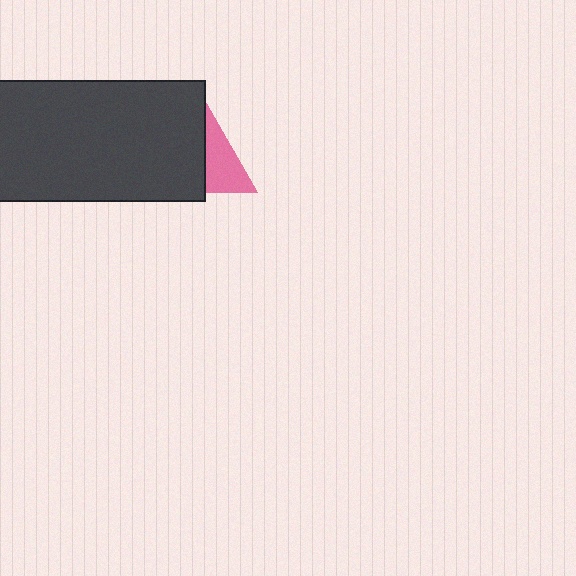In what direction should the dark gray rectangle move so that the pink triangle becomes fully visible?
The dark gray rectangle should move left. That is the shortest direction to clear the overlap and leave the pink triangle fully visible.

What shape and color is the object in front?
The object in front is a dark gray rectangle.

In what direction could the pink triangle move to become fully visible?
The pink triangle could move right. That would shift it out from behind the dark gray rectangle entirely.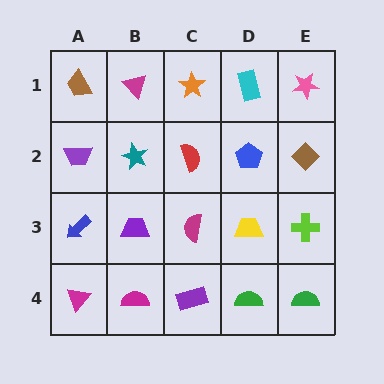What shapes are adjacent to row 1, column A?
A purple trapezoid (row 2, column A), a magenta triangle (row 1, column B).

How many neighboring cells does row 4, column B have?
3.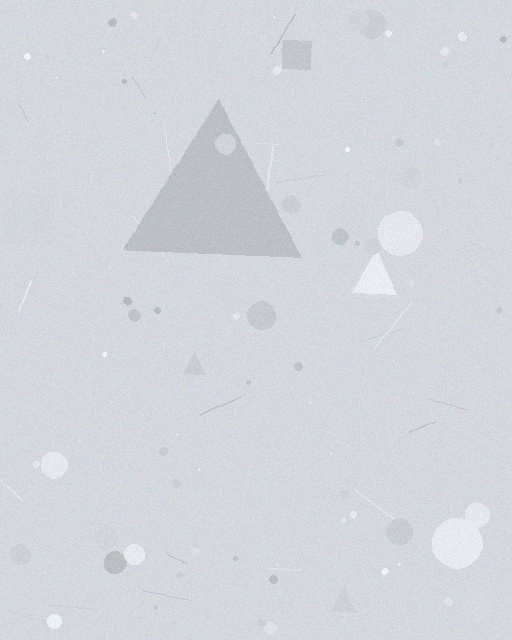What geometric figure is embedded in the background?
A triangle is embedded in the background.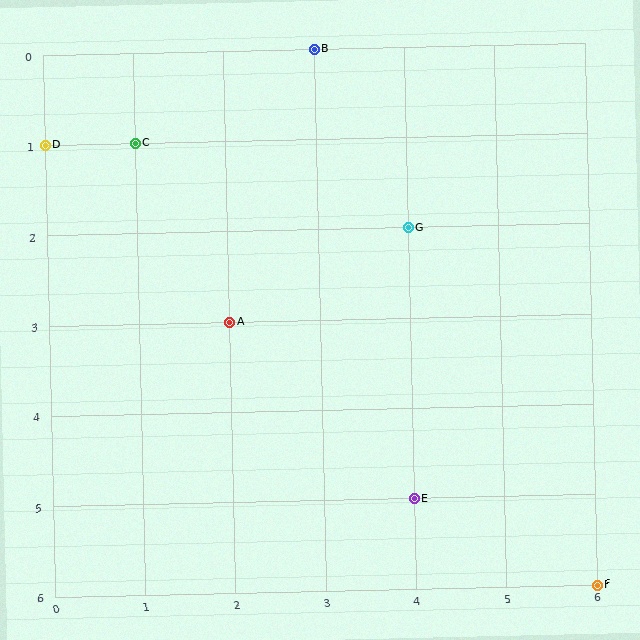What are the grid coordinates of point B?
Point B is at grid coordinates (3, 0).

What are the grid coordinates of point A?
Point A is at grid coordinates (2, 3).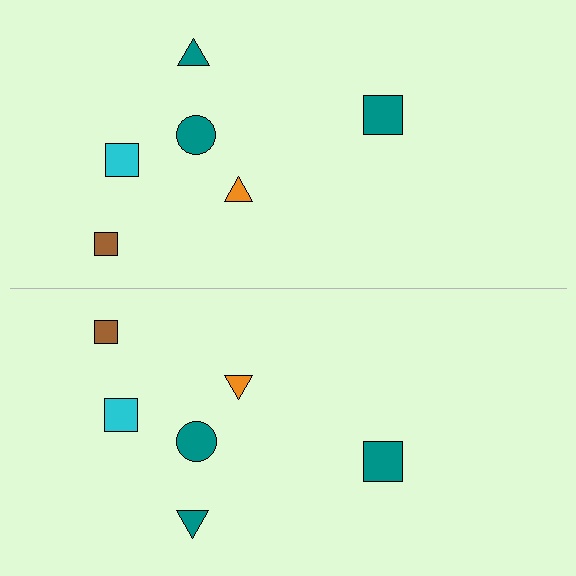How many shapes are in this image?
There are 12 shapes in this image.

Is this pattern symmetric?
Yes, this pattern has bilateral (reflection) symmetry.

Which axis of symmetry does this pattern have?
The pattern has a horizontal axis of symmetry running through the center of the image.